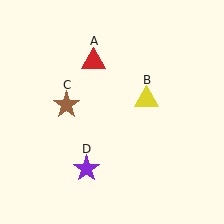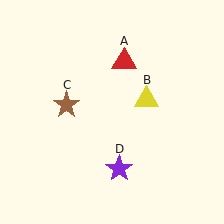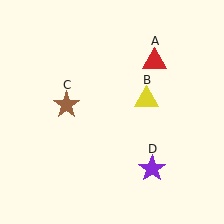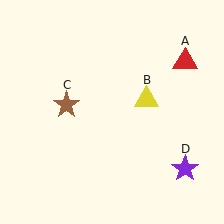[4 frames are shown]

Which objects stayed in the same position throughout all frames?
Yellow triangle (object B) and brown star (object C) remained stationary.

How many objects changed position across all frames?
2 objects changed position: red triangle (object A), purple star (object D).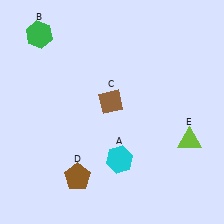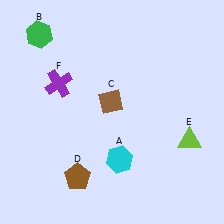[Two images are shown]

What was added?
A purple cross (F) was added in Image 2.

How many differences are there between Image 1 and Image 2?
There is 1 difference between the two images.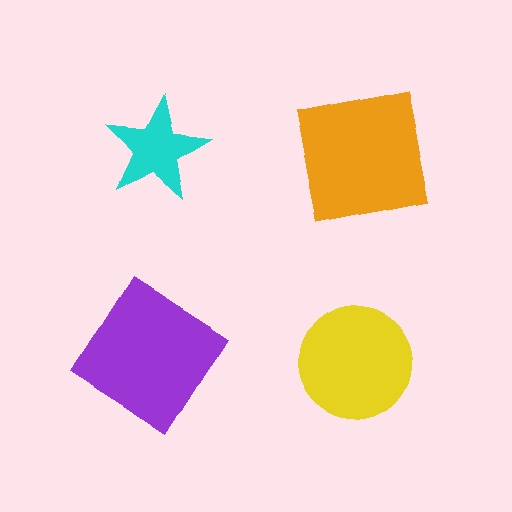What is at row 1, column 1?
A cyan star.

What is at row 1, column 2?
An orange square.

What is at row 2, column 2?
A yellow circle.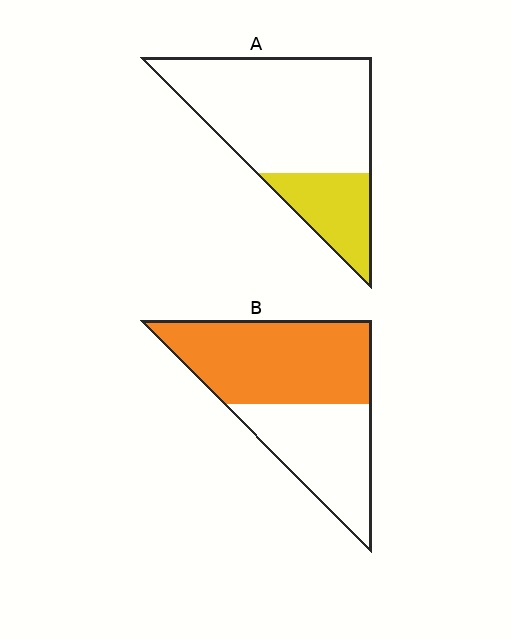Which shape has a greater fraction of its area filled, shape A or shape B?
Shape B.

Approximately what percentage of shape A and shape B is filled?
A is approximately 25% and B is approximately 60%.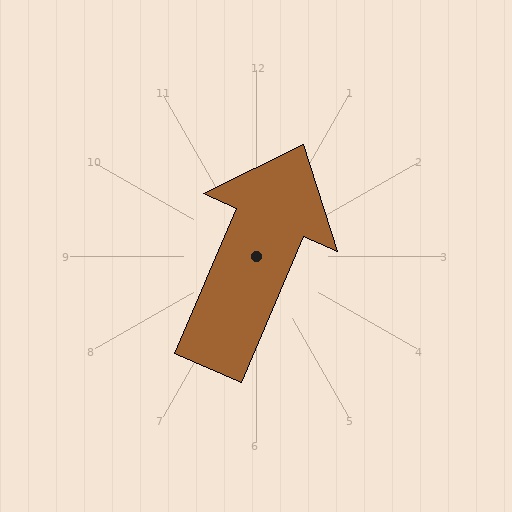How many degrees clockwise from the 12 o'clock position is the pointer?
Approximately 23 degrees.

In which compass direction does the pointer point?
Northeast.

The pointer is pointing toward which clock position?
Roughly 1 o'clock.